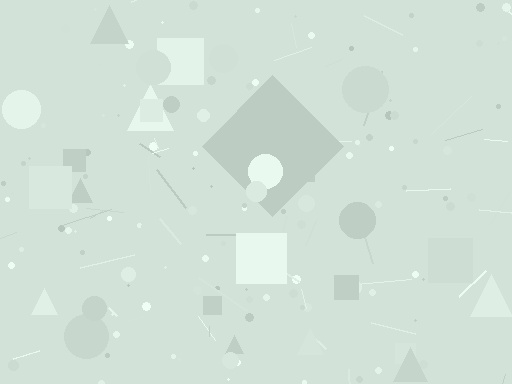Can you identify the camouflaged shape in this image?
The camouflaged shape is a diamond.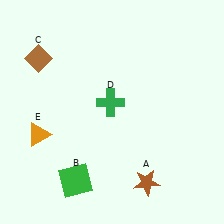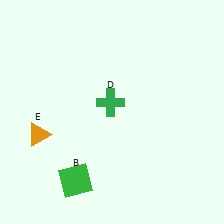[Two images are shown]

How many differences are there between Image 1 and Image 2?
There are 2 differences between the two images.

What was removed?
The brown star (A), the brown diamond (C) were removed in Image 2.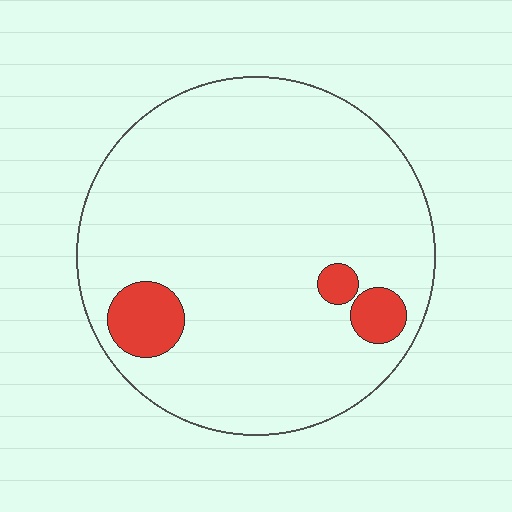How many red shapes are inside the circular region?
3.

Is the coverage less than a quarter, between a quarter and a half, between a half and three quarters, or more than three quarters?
Less than a quarter.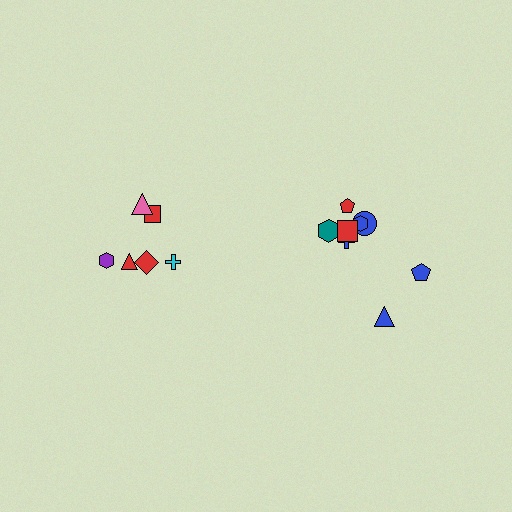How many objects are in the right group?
There are 8 objects.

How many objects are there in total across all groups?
There are 14 objects.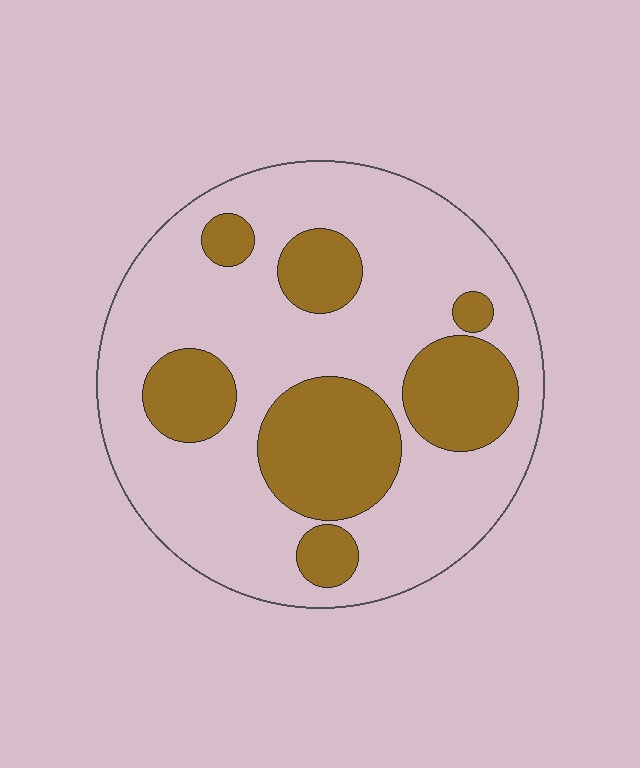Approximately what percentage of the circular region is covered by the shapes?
Approximately 30%.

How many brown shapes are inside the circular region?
7.